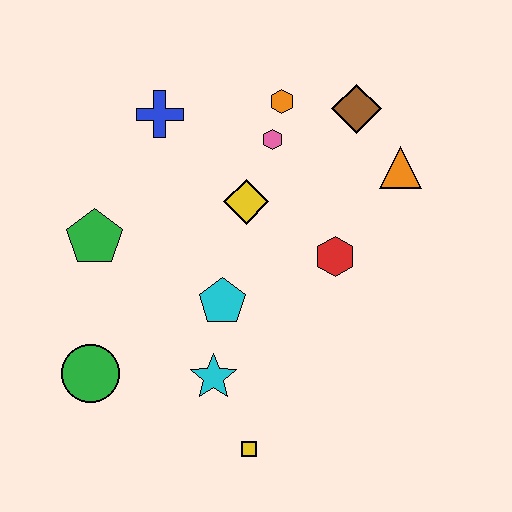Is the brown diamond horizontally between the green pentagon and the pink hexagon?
No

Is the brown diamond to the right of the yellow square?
Yes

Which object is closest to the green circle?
The cyan star is closest to the green circle.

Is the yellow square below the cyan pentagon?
Yes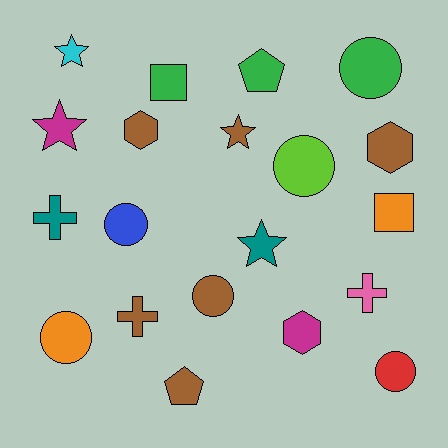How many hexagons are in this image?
There are 3 hexagons.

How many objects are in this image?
There are 20 objects.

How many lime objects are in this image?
There is 1 lime object.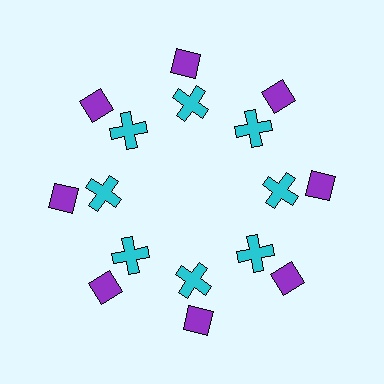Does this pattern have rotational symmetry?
Yes, this pattern has 8-fold rotational symmetry. It looks the same after rotating 45 degrees around the center.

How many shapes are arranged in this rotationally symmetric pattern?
There are 16 shapes, arranged in 8 groups of 2.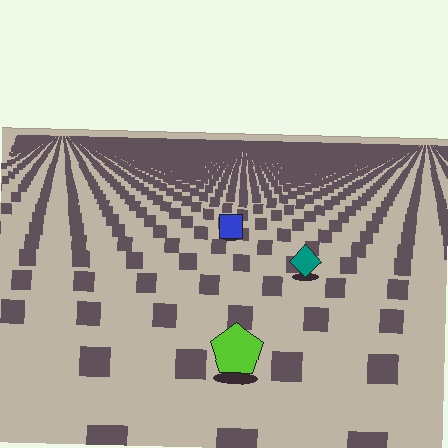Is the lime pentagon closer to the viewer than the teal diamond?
Yes. The lime pentagon is closer — you can tell from the texture gradient: the ground texture is coarser near it.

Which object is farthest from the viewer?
The blue square is farthest from the viewer. It appears smaller and the ground texture around it is denser.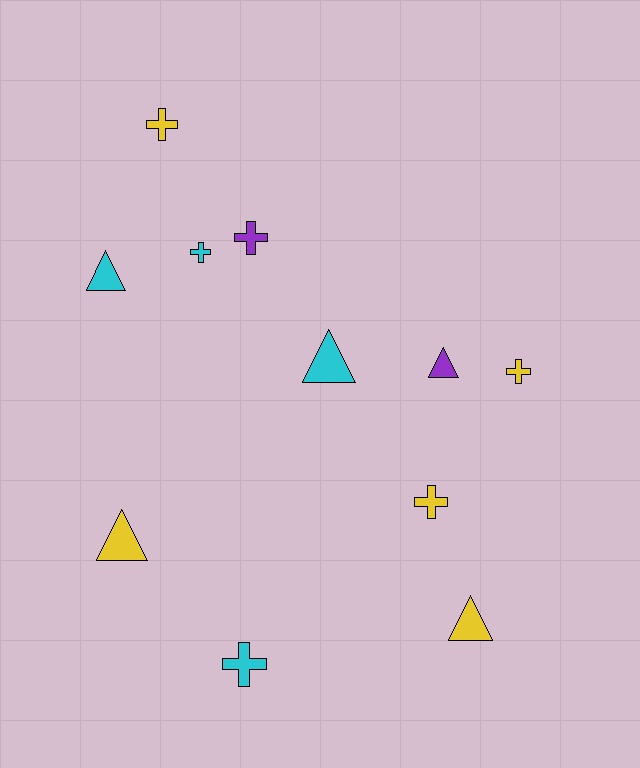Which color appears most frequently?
Yellow, with 5 objects.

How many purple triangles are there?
There is 1 purple triangle.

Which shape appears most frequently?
Cross, with 6 objects.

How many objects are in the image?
There are 11 objects.